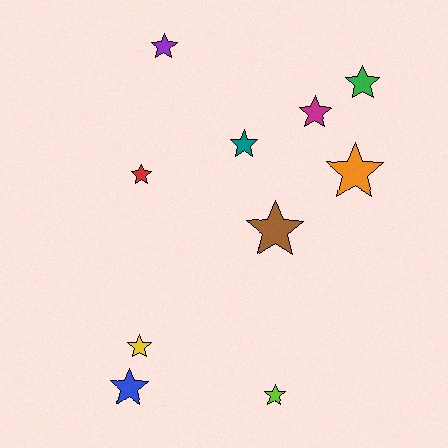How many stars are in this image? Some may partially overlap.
There are 10 stars.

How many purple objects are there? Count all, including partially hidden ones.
There is 1 purple object.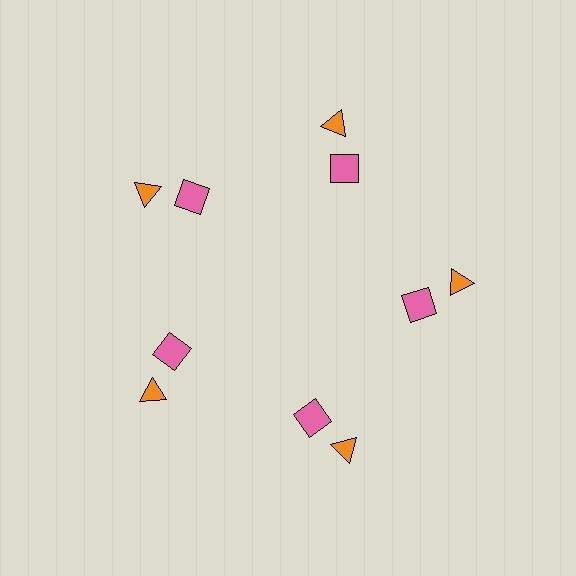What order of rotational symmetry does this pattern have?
This pattern has 5-fold rotational symmetry.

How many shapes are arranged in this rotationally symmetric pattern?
There are 10 shapes, arranged in 5 groups of 2.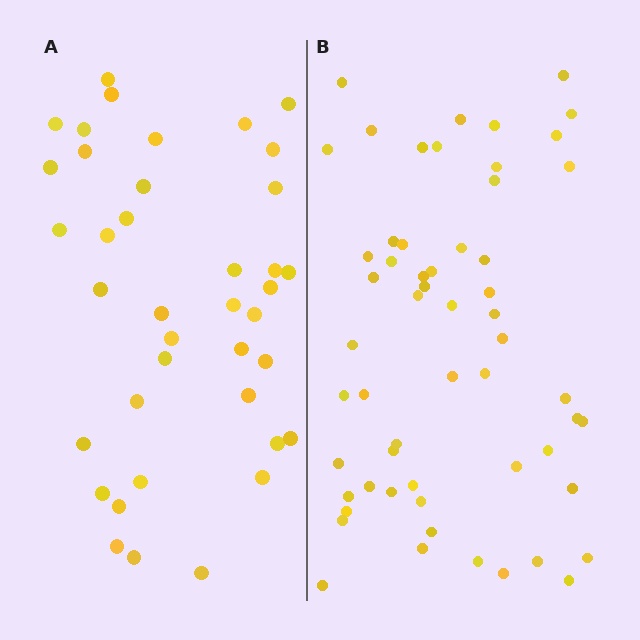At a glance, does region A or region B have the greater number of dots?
Region B (the right region) has more dots.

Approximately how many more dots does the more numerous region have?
Region B has approximately 20 more dots than region A.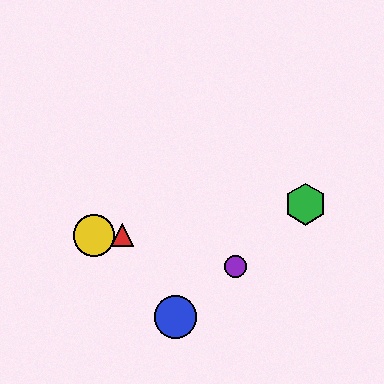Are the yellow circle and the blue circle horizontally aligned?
No, the yellow circle is at y≈235 and the blue circle is at y≈317.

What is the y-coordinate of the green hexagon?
The green hexagon is at y≈204.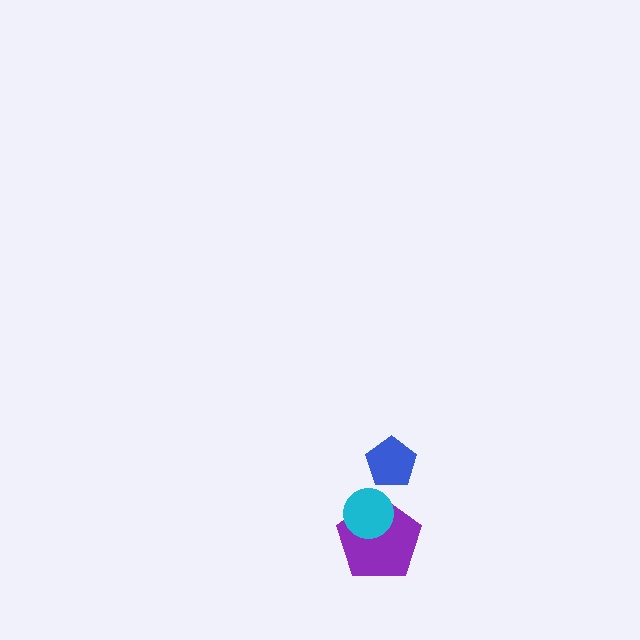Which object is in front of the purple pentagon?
The cyan circle is in front of the purple pentagon.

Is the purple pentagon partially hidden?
Yes, it is partially covered by another shape.